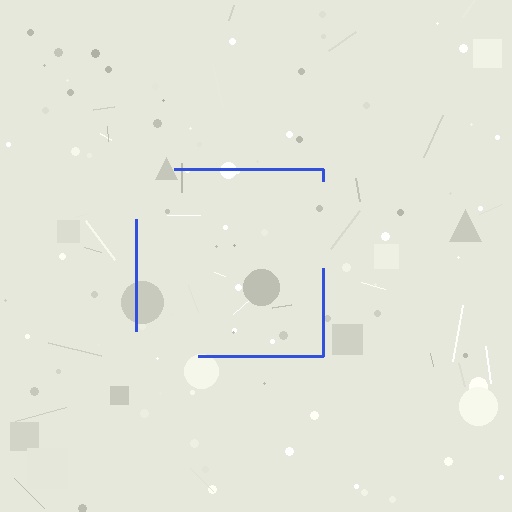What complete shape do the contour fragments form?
The contour fragments form a square.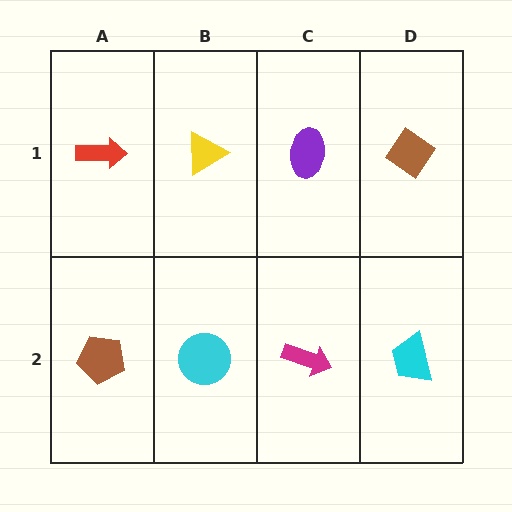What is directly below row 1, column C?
A magenta arrow.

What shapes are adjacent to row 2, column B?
A yellow triangle (row 1, column B), a brown pentagon (row 2, column A), a magenta arrow (row 2, column C).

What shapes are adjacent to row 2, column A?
A red arrow (row 1, column A), a cyan circle (row 2, column B).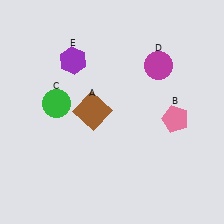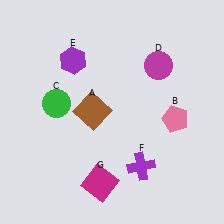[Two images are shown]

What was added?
A purple cross (F), a magenta square (G) were added in Image 2.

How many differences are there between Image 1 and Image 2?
There are 2 differences between the two images.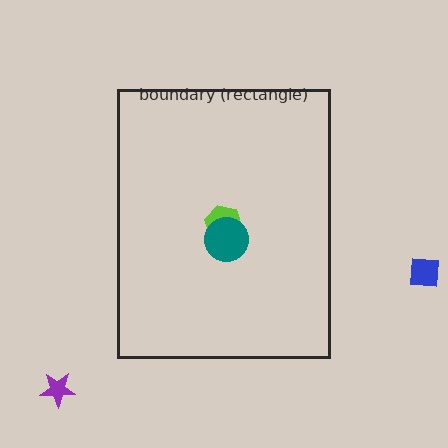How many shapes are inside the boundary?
2 inside, 2 outside.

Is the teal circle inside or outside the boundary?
Inside.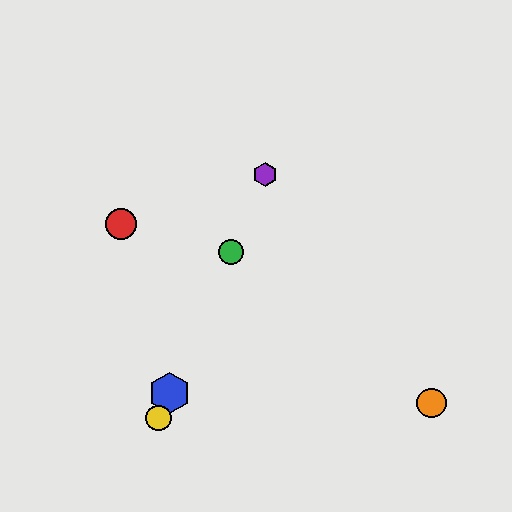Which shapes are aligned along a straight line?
The blue hexagon, the green circle, the yellow circle, the purple hexagon are aligned along a straight line.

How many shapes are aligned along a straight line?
4 shapes (the blue hexagon, the green circle, the yellow circle, the purple hexagon) are aligned along a straight line.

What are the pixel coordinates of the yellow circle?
The yellow circle is at (159, 418).